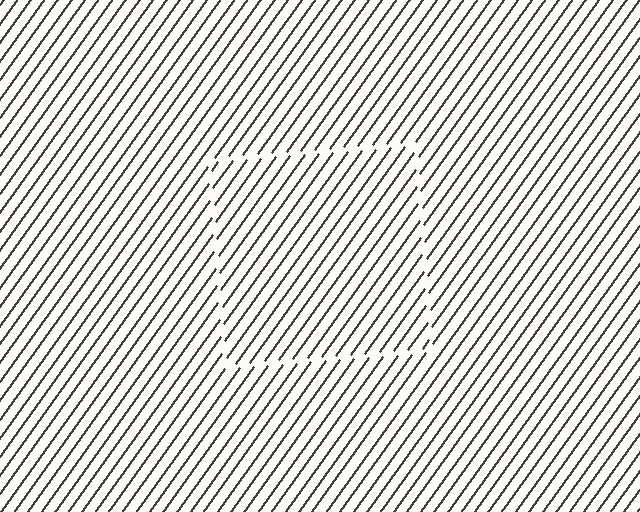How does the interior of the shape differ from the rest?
The interior of the shape contains the same grating, shifted by half a period — the contour is defined by the phase discontinuity where line-ends from the inner and outer gratings abut.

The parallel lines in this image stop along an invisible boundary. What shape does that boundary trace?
An illusory square. The interior of the shape contains the same grating, shifted by half a period — the contour is defined by the phase discontinuity where line-ends from the inner and outer gratings abut.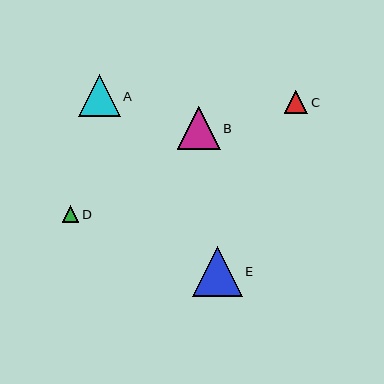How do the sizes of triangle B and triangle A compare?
Triangle B and triangle A are approximately the same size.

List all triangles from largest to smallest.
From largest to smallest: E, B, A, C, D.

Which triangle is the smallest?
Triangle D is the smallest with a size of approximately 17 pixels.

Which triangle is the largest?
Triangle E is the largest with a size of approximately 50 pixels.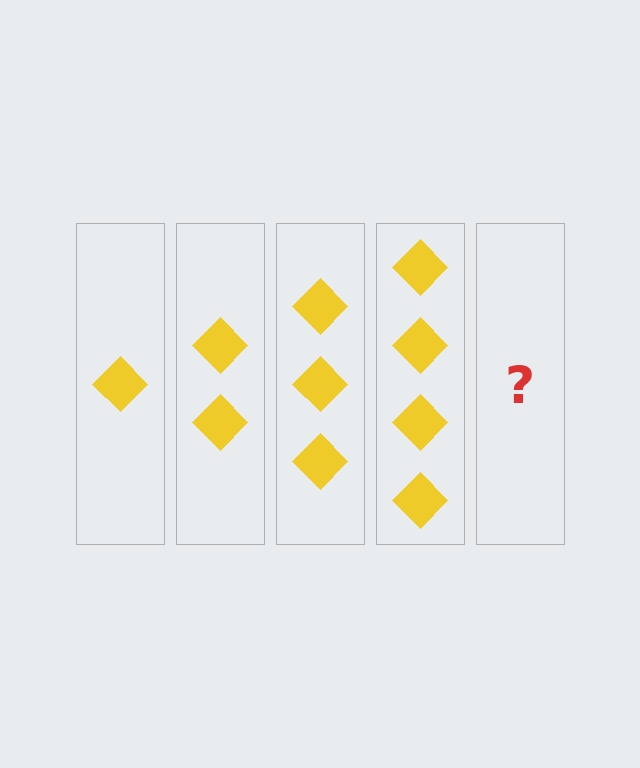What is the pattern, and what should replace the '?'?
The pattern is that each step adds one more diamond. The '?' should be 5 diamonds.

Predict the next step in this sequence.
The next step is 5 diamonds.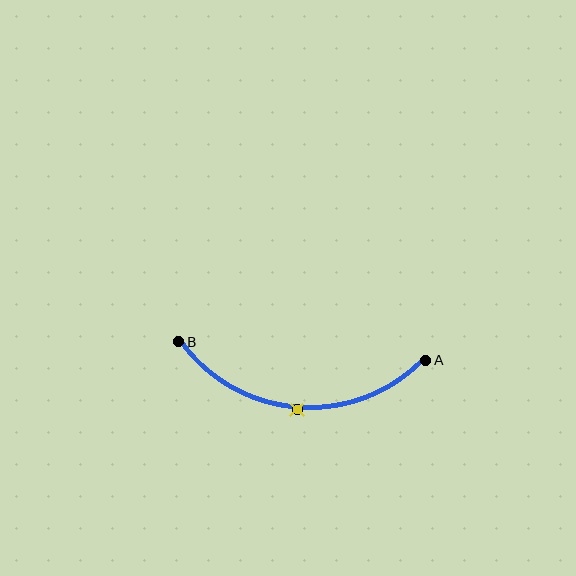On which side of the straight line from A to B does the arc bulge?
The arc bulges below the straight line connecting A and B.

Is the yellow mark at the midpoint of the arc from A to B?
Yes. The yellow mark lies on the arc at equal arc-length from both A and B — it is the arc midpoint.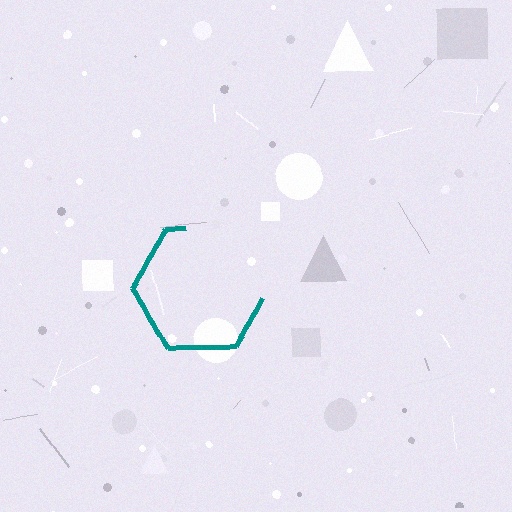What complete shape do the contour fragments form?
The contour fragments form a hexagon.